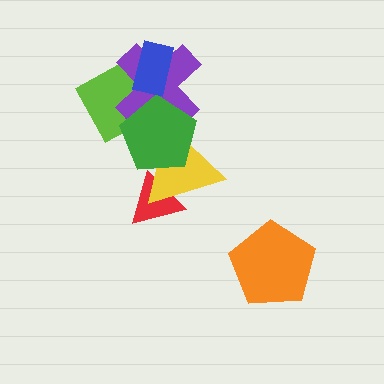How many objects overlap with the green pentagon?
3 objects overlap with the green pentagon.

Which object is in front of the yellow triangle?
The green pentagon is in front of the yellow triangle.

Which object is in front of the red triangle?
The yellow triangle is in front of the red triangle.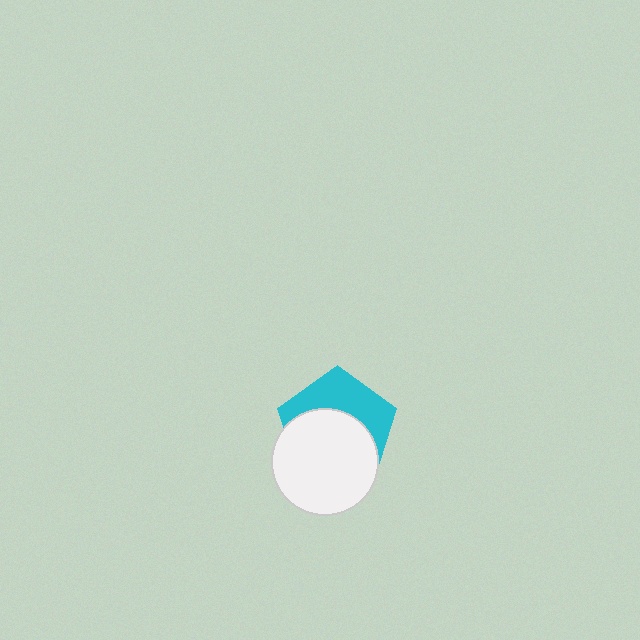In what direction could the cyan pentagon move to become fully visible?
The cyan pentagon could move up. That would shift it out from behind the white circle entirely.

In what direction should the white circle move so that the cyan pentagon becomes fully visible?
The white circle should move down. That is the shortest direction to clear the overlap and leave the cyan pentagon fully visible.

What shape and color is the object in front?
The object in front is a white circle.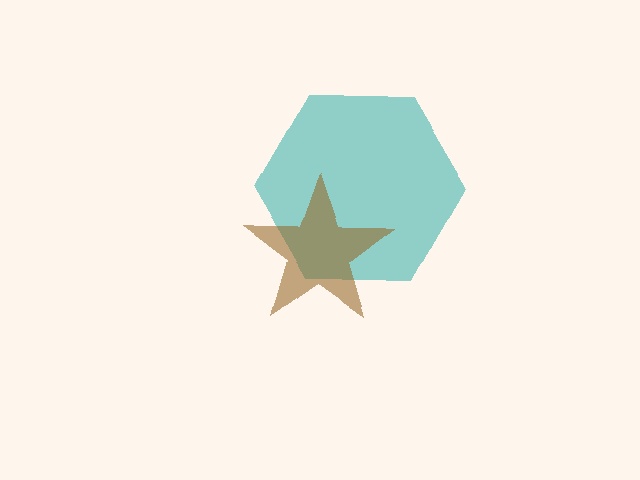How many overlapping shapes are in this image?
There are 2 overlapping shapes in the image.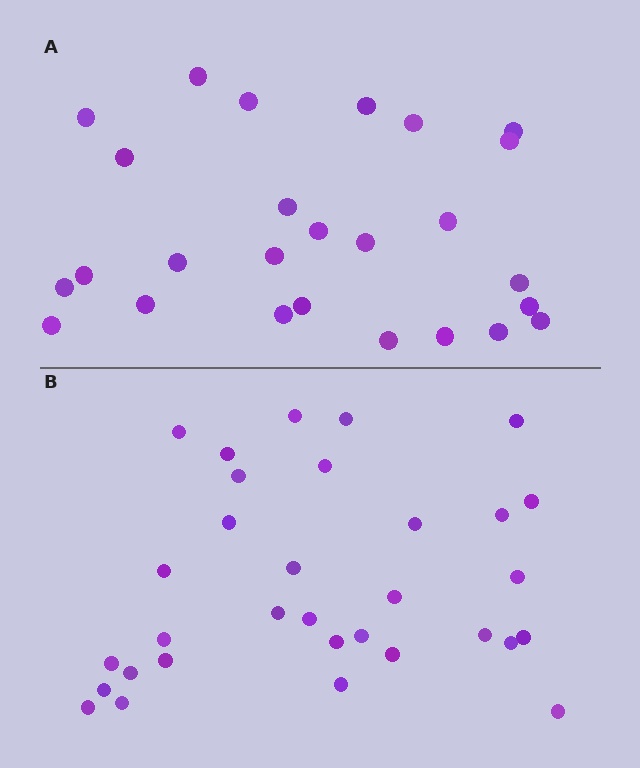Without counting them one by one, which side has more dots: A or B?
Region B (the bottom region) has more dots.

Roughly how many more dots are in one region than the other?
Region B has about 6 more dots than region A.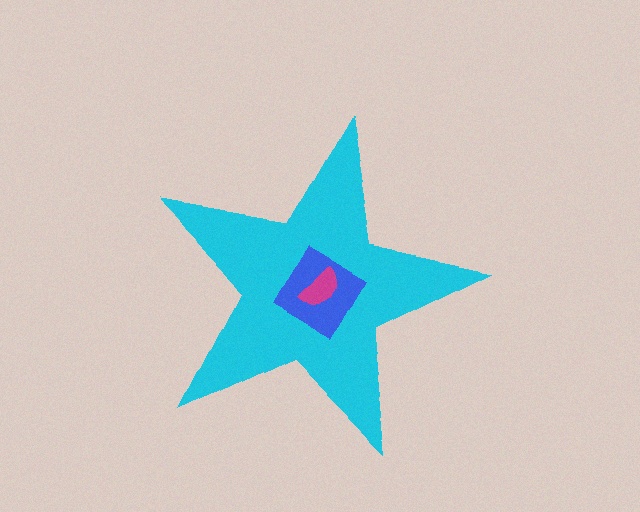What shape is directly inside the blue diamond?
The magenta semicircle.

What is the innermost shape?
The magenta semicircle.